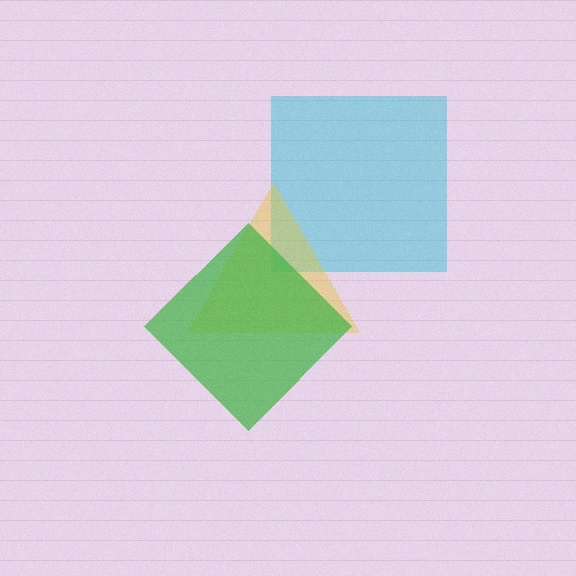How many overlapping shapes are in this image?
There are 3 overlapping shapes in the image.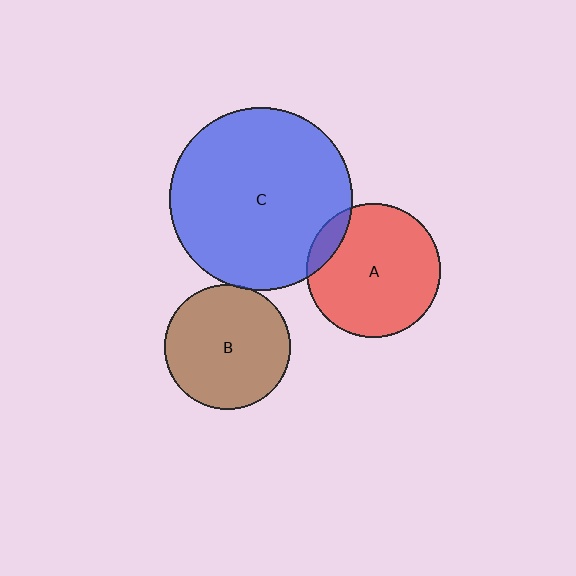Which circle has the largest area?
Circle C (blue).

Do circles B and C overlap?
Yes.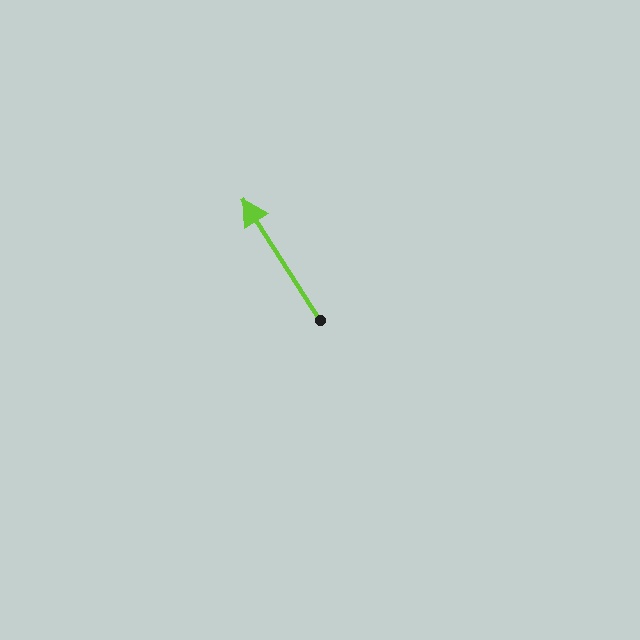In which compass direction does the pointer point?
Northwest.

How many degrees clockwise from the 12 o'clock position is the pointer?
Approximately 327 degrees.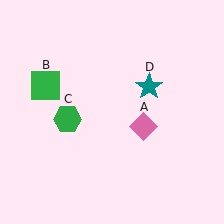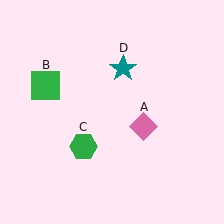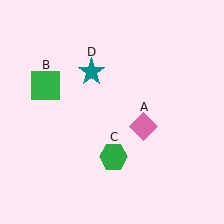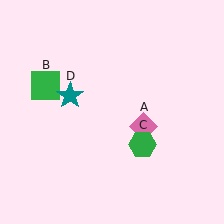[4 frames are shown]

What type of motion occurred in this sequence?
The green hexagon (object C), teal star (object D) rotated counterclockwise around the center of the scene.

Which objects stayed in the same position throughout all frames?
Pink diamond (object A) and green square (object B) remained stationary.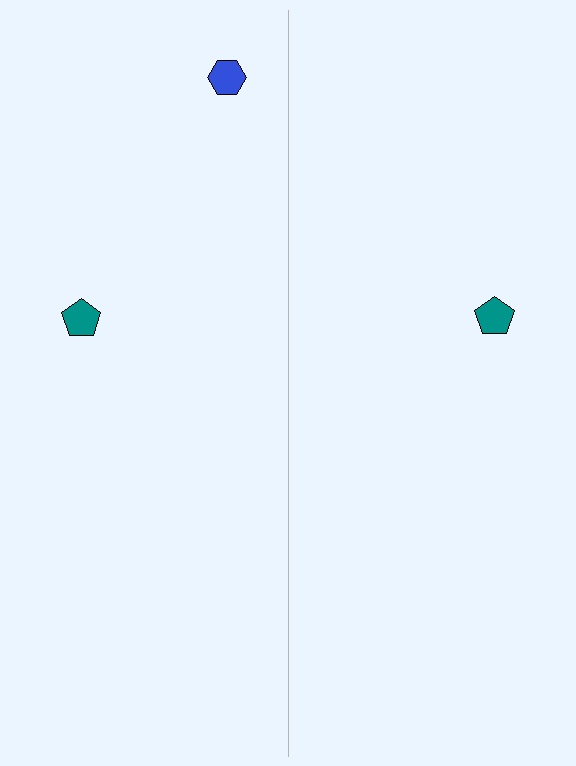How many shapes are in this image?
There are 3 shapes in this image.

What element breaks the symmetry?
A blue hexagon is missing from the right side.